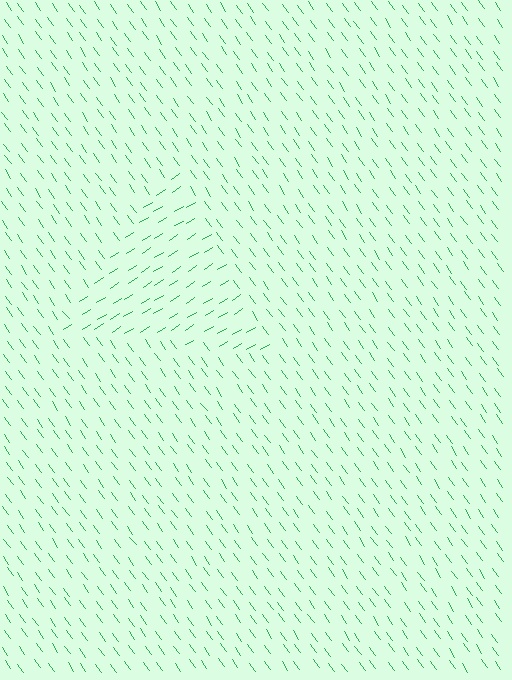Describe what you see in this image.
The image is filled with small green line segments. A triangle region in the image has lines oriented differently from the surrounding lines, creating a visible texture boundary.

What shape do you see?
I see a triangle.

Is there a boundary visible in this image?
Yes, there is a texture boundary formed by a change in line orientation.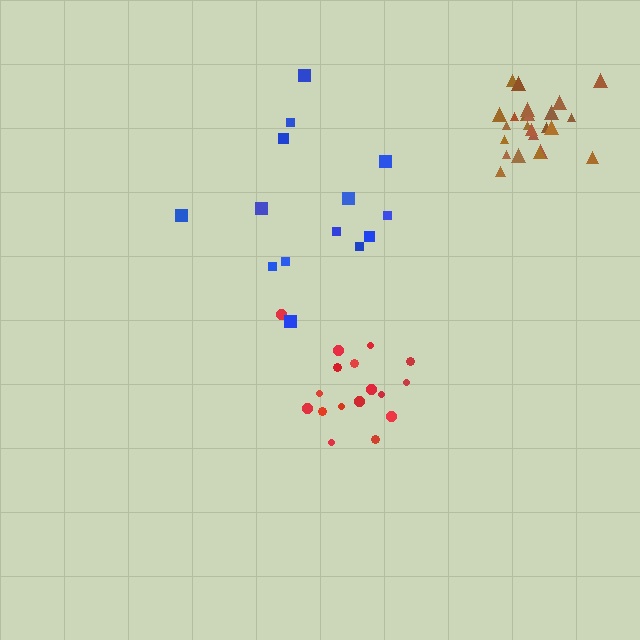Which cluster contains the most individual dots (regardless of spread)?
Brown (24).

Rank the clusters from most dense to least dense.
brown, red, blue.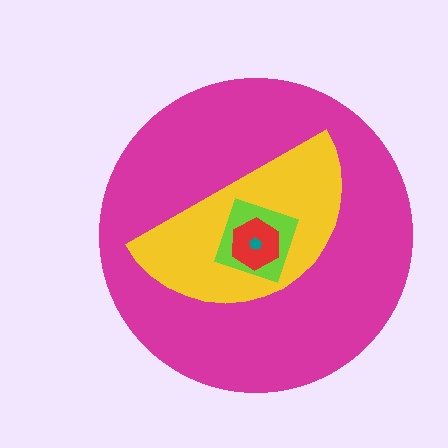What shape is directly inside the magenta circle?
The yellow semicircle.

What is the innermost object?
The teal pentagon.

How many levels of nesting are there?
5.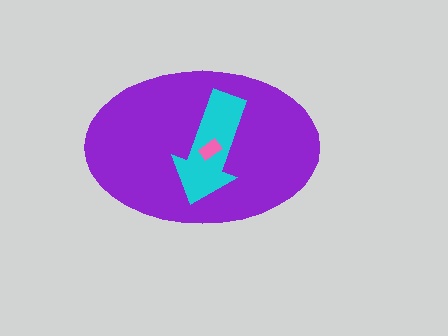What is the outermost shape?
The purple ellipse.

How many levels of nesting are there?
3.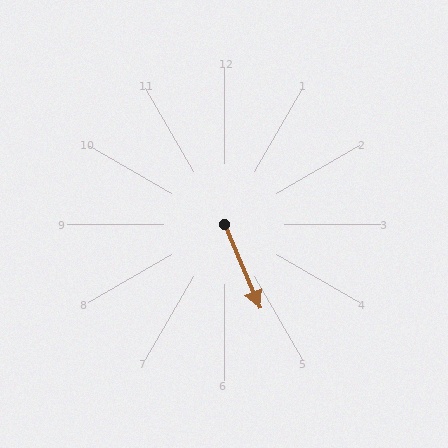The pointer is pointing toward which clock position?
Roughly 5 o'clock.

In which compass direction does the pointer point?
Southeast.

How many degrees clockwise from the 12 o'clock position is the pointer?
Approximately 157 degrees.